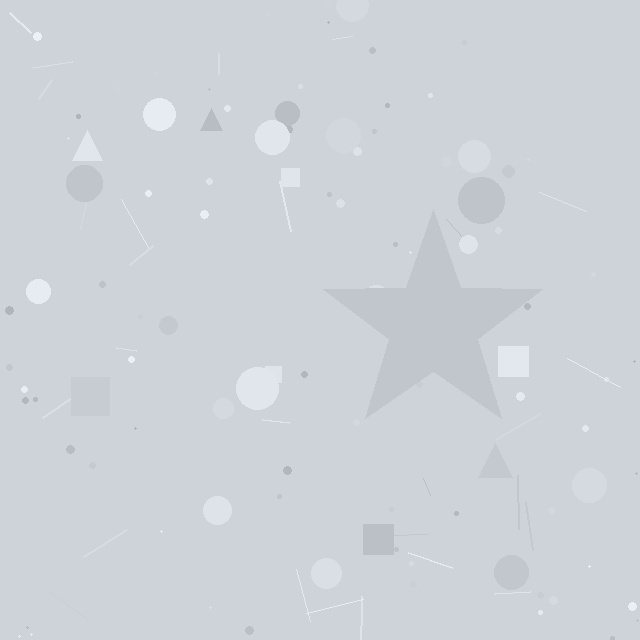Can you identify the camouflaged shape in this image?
The camouflaged shape is a star.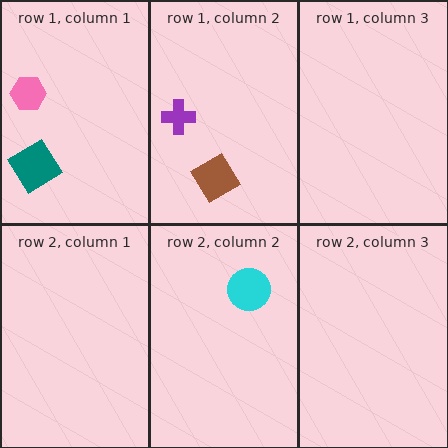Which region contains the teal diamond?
The row 1, column 1 region.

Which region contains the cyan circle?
The row 2, column 2 region.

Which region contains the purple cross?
The row 1, column 2 region.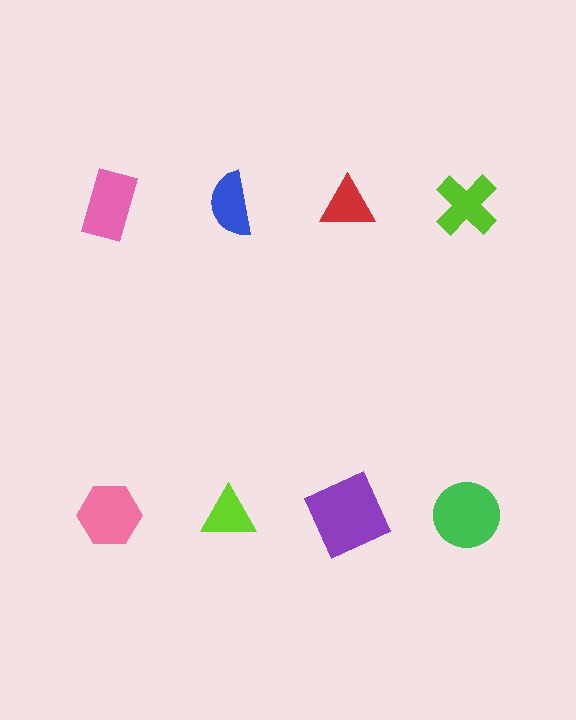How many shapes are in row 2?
4 shapes.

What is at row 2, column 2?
A lime triangle.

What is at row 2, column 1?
A pink hexagon.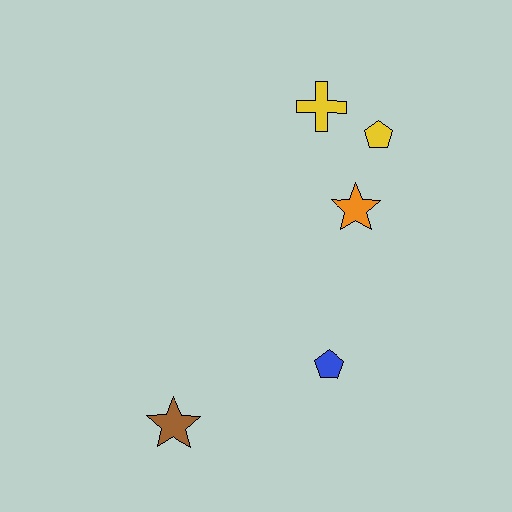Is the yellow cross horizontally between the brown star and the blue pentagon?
Yes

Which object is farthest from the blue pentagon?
The yellow cross is farthest from the blue pentagon.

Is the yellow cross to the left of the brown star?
No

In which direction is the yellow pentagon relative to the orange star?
The yellow pentagon is above the orange star.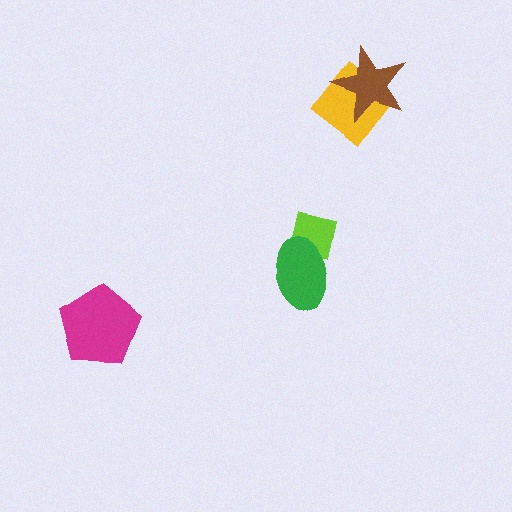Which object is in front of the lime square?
The green ellipse is in front of the lime square.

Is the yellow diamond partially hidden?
Yes, it is partially covered by another shape.